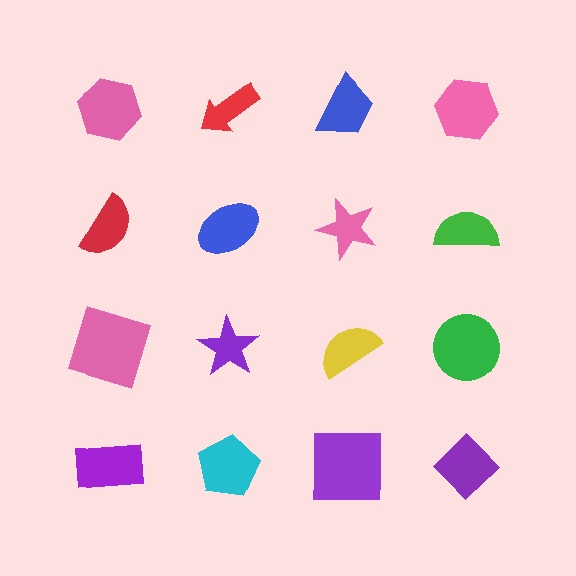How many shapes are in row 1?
4 shapes.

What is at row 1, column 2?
A red arrow.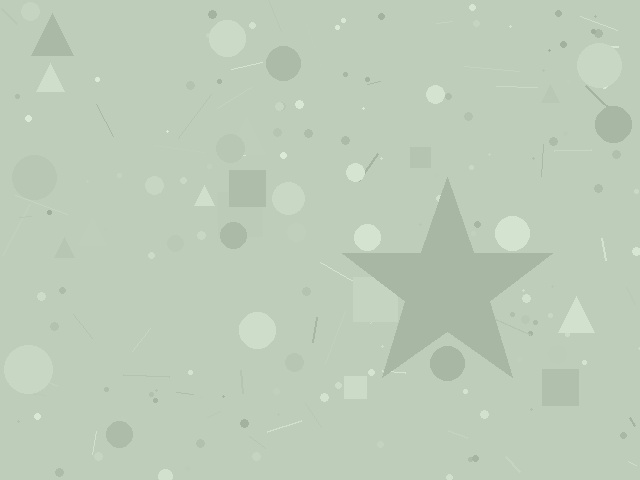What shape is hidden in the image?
A star is hidden in the image.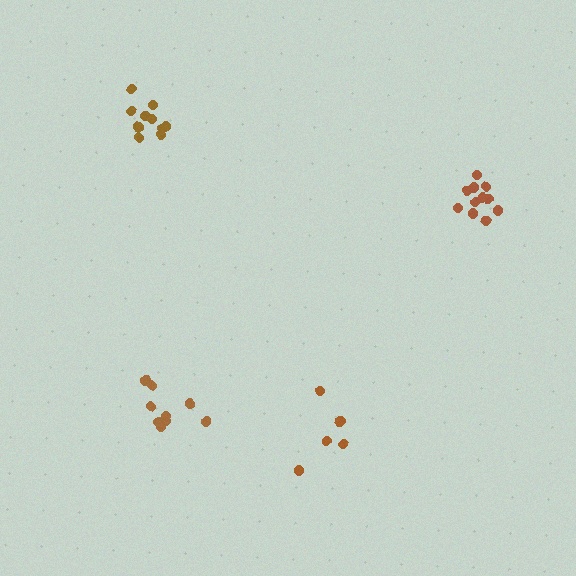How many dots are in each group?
Group 1: 9 dots, Group 2: 5 dots, Group 3: 11 dots, Group 4: 10 dots (35 total).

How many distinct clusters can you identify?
There are 4 distinct clusters.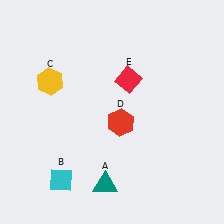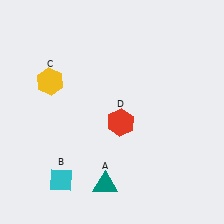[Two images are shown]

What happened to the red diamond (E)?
The red diamond (E) was removed in Image 2. It was in the top-right area of Image 1.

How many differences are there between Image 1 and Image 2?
There is 1 difference between the two images.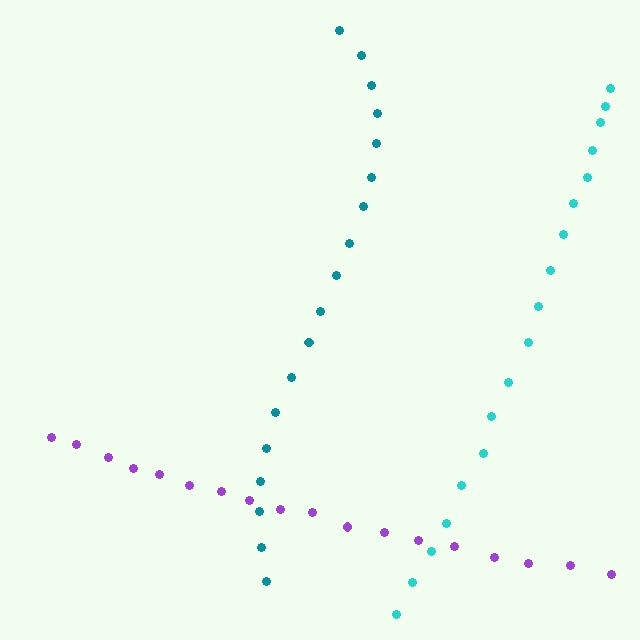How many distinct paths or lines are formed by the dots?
There are 3 distinct paths.